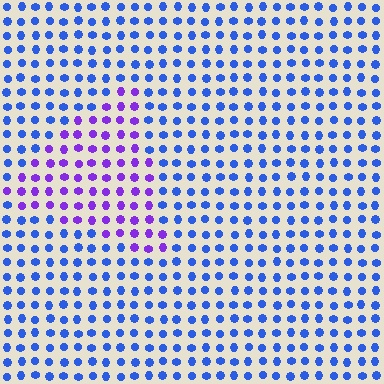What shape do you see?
I see a triangle.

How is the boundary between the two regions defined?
The boundary is defined purely by a slight shift in hue (about 46 degrees). Spacing, size, and orientation are identical on both sides.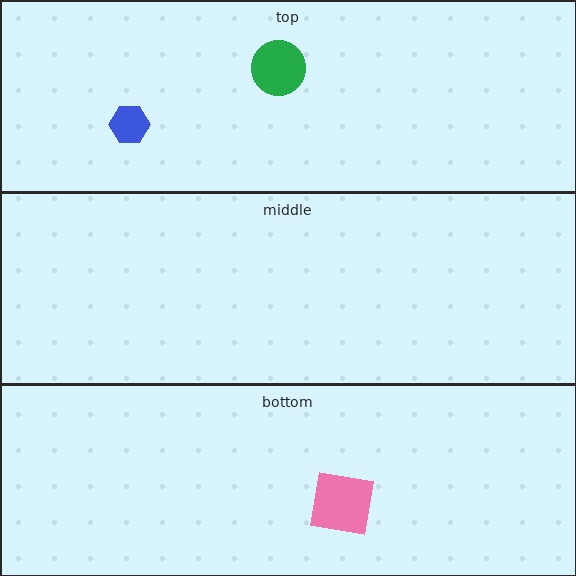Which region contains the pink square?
The bottom region.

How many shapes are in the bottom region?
1.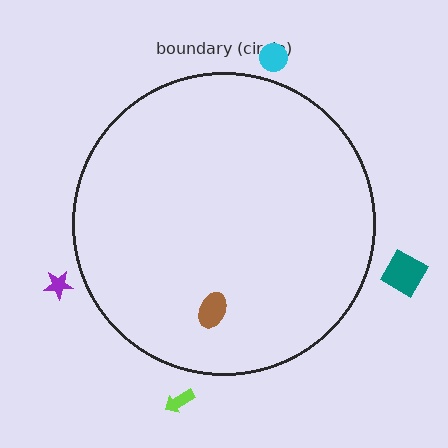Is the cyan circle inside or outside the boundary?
Outside.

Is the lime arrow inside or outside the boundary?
Outside.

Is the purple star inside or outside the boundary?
Outside.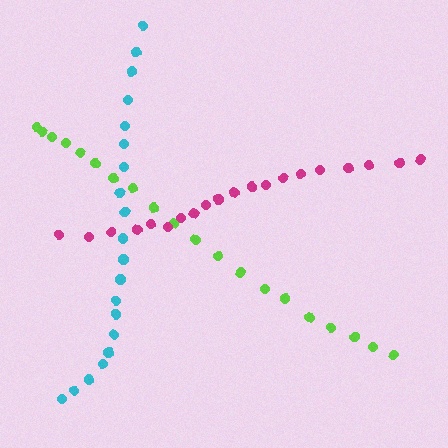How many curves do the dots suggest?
There are 3 distinct paths.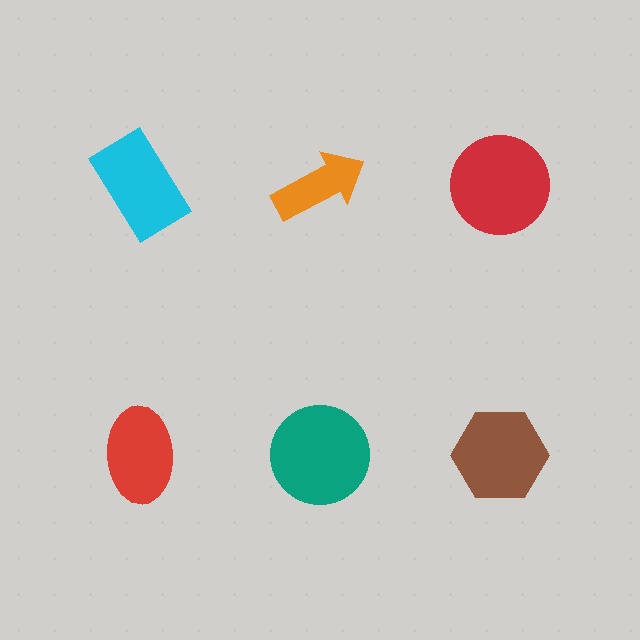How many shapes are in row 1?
3 shapes.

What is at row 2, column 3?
A brown hexagon.